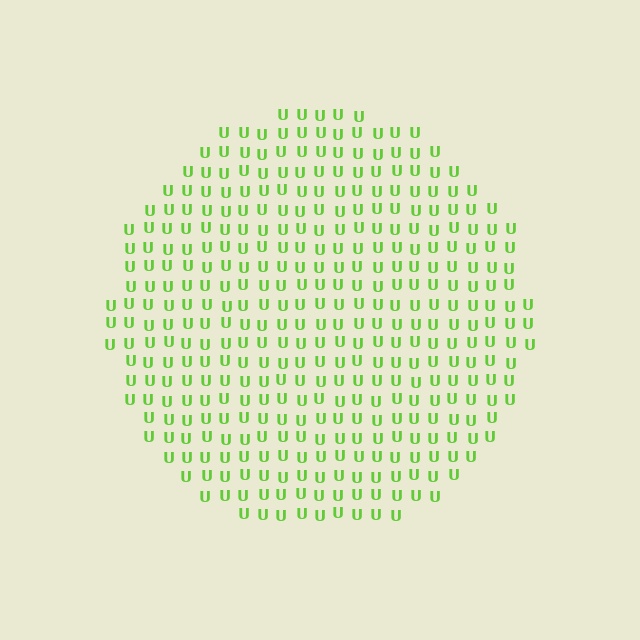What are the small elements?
The small elements are letter U's.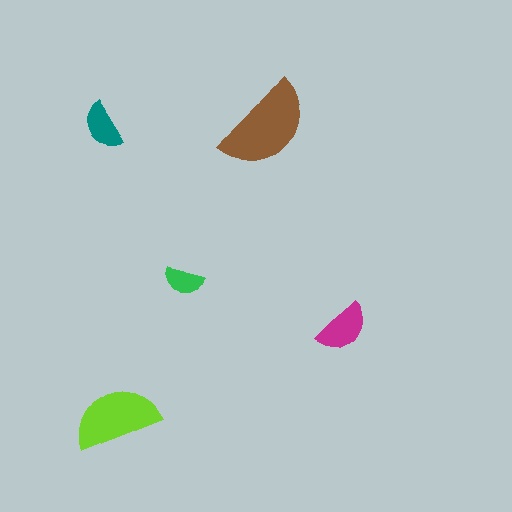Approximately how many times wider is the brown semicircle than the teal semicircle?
About 2 times wider.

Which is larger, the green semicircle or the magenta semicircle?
The magenta one.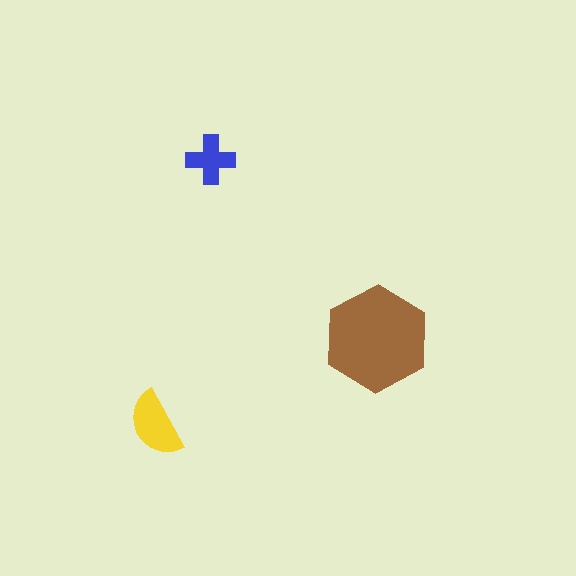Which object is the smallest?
The blue cross.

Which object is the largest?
The brown hexagon.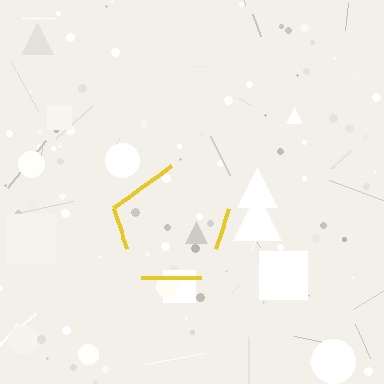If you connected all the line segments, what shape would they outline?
They would outline a pentagon.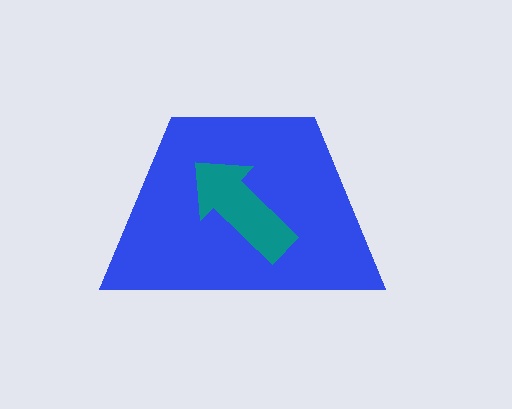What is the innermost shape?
The teal arrow.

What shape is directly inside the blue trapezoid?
The teal arrow.